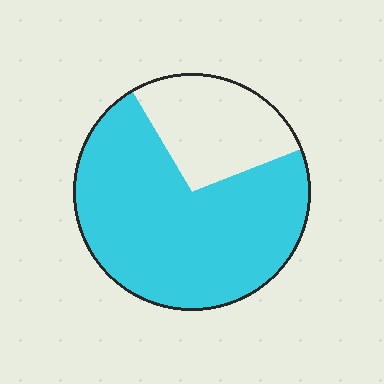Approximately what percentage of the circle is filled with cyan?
Approximately 75%.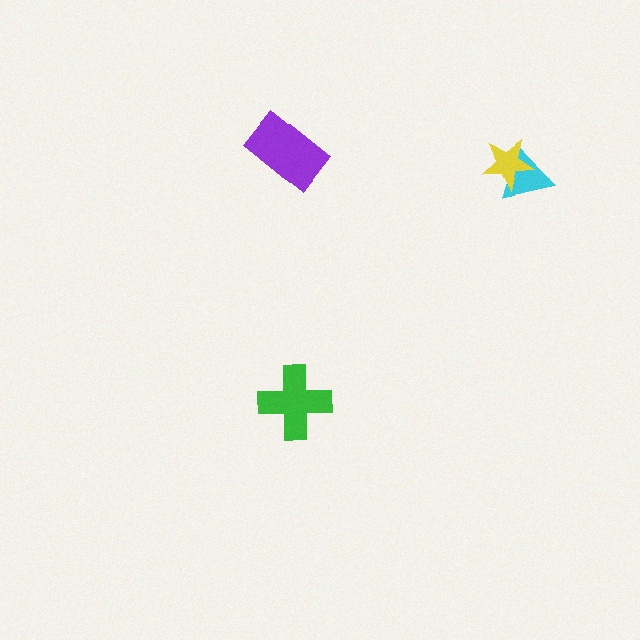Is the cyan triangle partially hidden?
Yes, it is partially covered by another shape.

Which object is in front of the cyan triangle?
The yellow star is in front of the cyan triangle.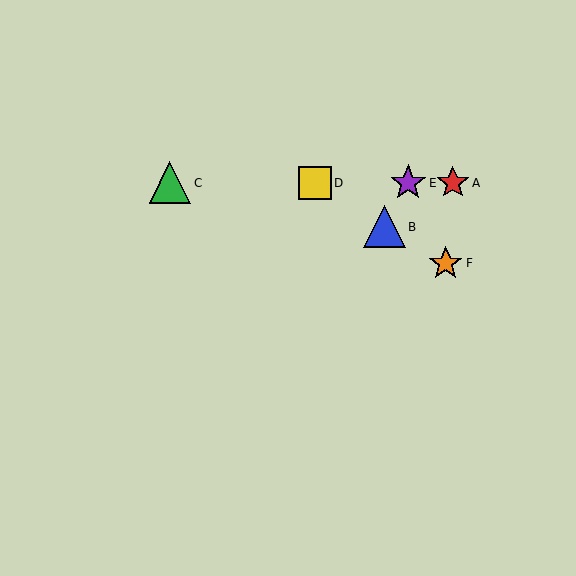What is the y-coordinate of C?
Object C is at y≈183.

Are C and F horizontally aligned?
No, C is at y≈183 and F is at y≈263.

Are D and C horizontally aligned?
Yes, both are at y≈183.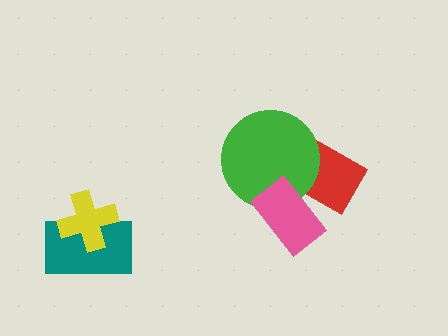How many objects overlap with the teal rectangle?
1 object overlaps with the teal rectangle.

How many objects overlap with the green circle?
2 objects overlap with the green circle.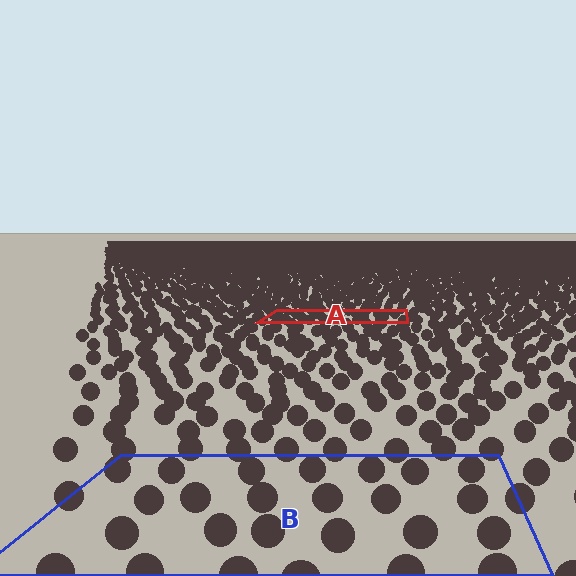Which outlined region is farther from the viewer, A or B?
Region A is farther from the viewer — the texture elements inside it appear smaller and more densely packed.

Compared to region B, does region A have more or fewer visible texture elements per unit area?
Region A has more texture elements per unit area — they are packed more densely because it is farther away.